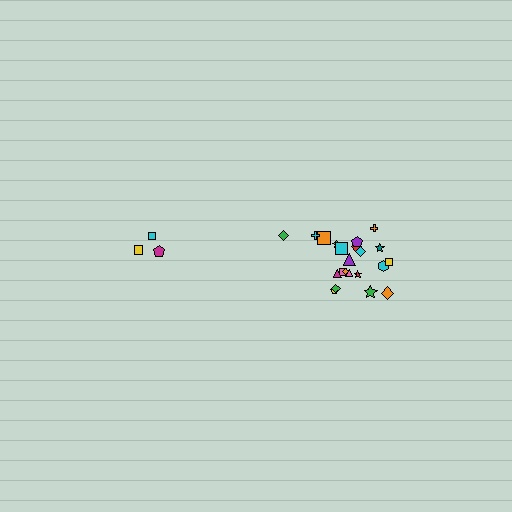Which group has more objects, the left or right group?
The right group.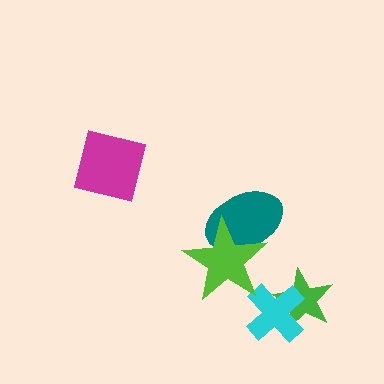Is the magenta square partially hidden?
No, no other shape covers it.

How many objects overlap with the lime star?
1 object overlaps with the lime star.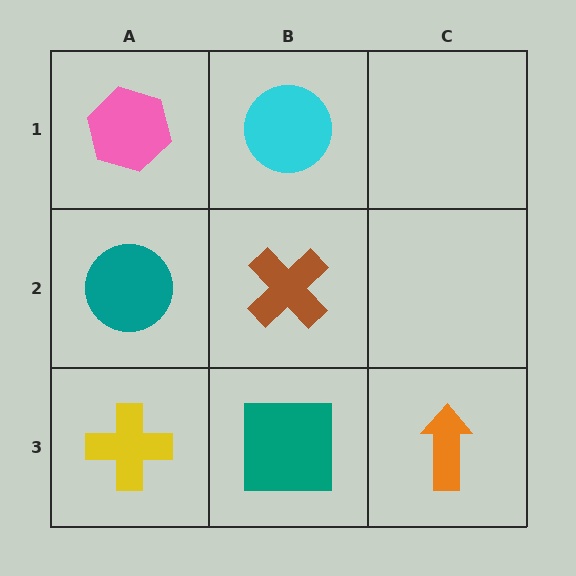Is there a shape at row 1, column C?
No, that cell is empty.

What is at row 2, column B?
A brown cross.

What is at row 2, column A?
A teal circle.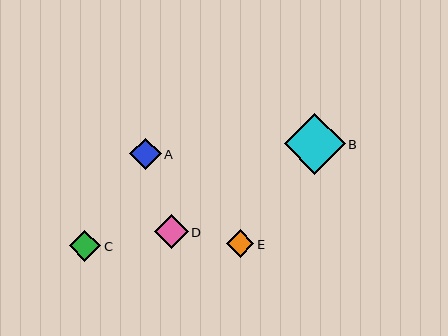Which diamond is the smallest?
Diamond E is the smallest with a size of approximately 28 pixels.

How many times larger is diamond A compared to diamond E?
Diamond A is approximately 1.1 times the size of diamond E.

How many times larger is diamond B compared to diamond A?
Diamond B is approximately 1.9 times the size of diamond A.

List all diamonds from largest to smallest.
From largest to smallest: B, D, A, C, E.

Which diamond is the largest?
Diamond B is the largest with a size of approximately 61 pixels.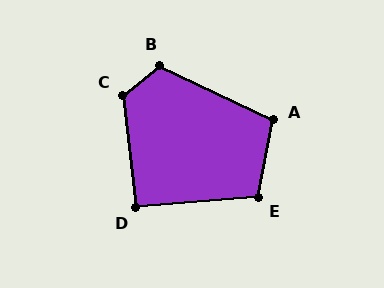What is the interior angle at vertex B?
Approximately 116 degrees (obtuse).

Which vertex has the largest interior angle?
C, at approximately 122 degrees.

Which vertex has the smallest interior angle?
D, at approximately 92 degrees.